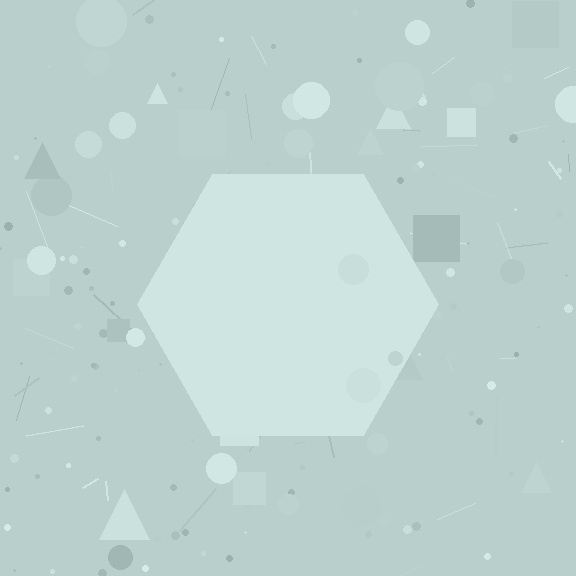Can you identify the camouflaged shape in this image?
The camouflaged shape is a hexagon.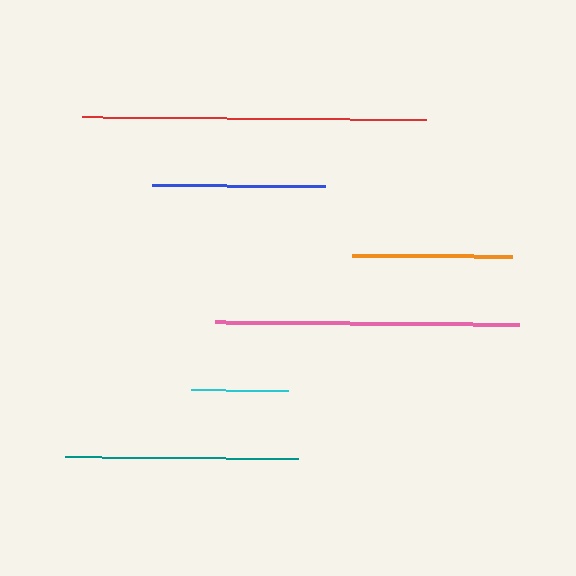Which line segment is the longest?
The red line is the longest at approximately 343 pixels.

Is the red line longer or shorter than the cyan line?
The red line is longer than the cyan line.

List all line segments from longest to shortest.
From longest to shortest: red, pink, teal, blue, orange, cyan.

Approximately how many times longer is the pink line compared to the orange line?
The pink line is approximately 1.9 times the length of the orange line.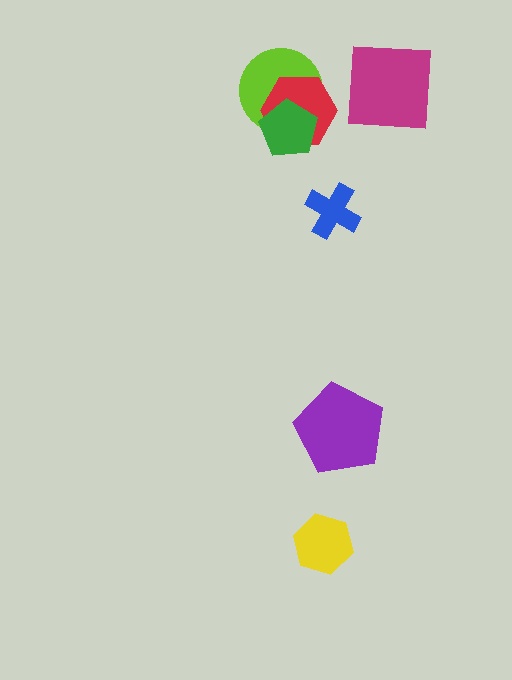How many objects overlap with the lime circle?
2 objects overlap with the lime circle.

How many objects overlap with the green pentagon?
2 objects overlap with the green pentagon.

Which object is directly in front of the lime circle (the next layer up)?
The red hexagon is directly in front of the lime circle.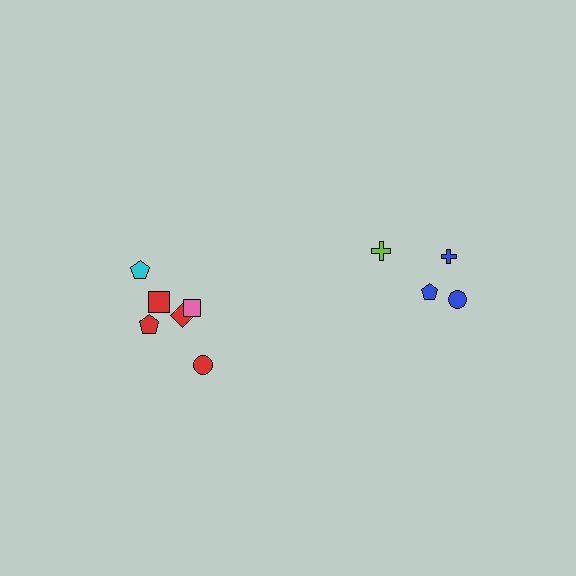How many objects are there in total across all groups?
There are 10 objects.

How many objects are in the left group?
There are 6 objects.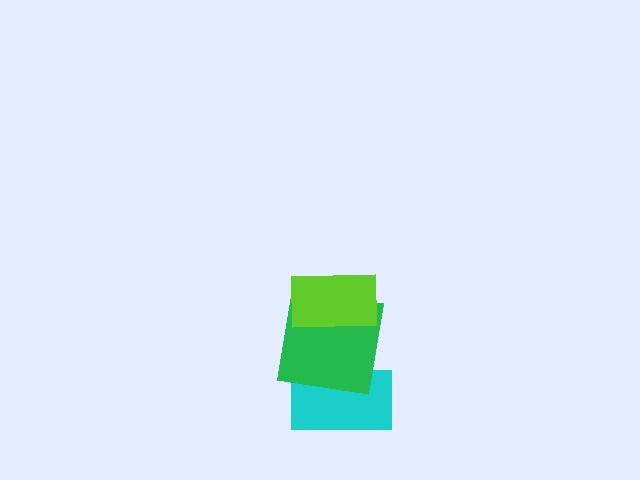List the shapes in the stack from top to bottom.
From top to bottom: the lime rectangle, the green square, the cyan rectangle.